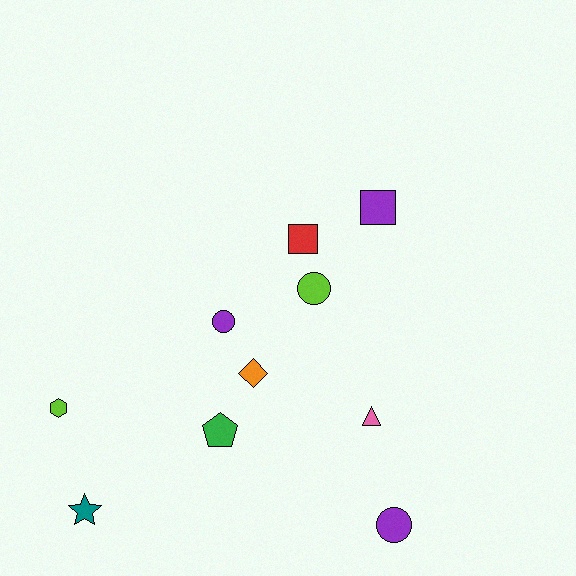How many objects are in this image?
There are 10 objects.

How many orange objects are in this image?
There is 1 orange object.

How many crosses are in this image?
There are no crosses.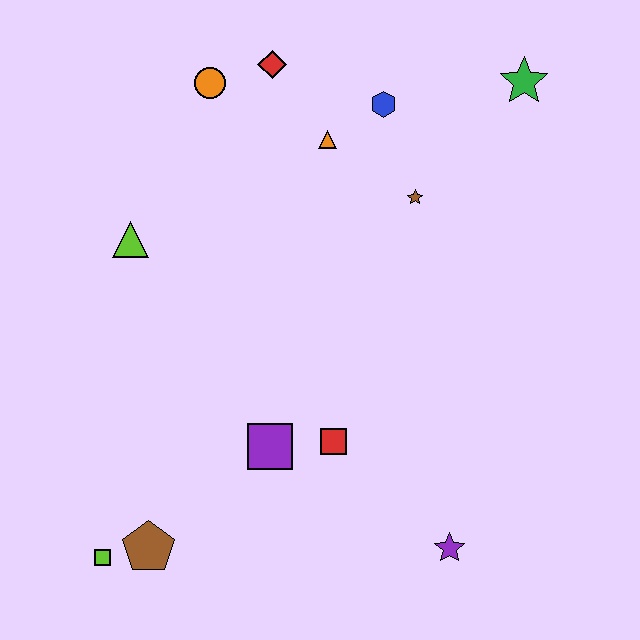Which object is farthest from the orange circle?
The purple star is farthest from the orange circle.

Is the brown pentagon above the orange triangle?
No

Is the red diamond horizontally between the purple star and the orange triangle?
No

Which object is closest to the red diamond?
The orange circle is closest to the red diamond.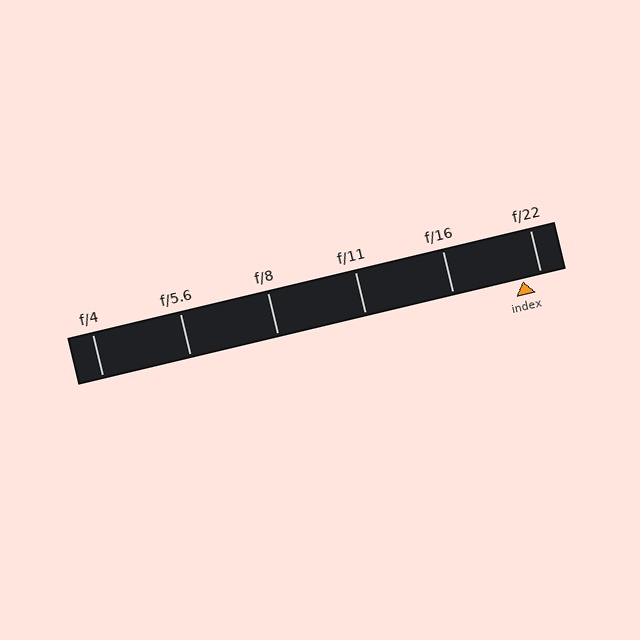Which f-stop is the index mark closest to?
The index mark is closest to f/22.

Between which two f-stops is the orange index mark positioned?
The index mark is between f/16 and f/22.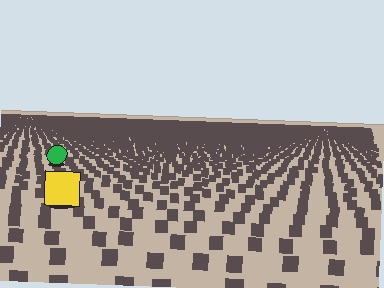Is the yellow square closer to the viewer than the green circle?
Yes. The yellow square is closer — you can tell from the texture gradient: the ground texture is coarser near it.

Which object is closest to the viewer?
The yellow square is closest. The texture marks near it are larger and more spread out.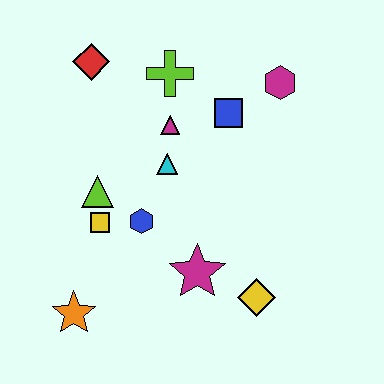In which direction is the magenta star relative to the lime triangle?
The magenta star is to the right of the lime triangle.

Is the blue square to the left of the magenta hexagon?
Yes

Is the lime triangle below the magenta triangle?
Yes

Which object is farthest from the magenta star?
The red diamond is farthest from the magenta star.